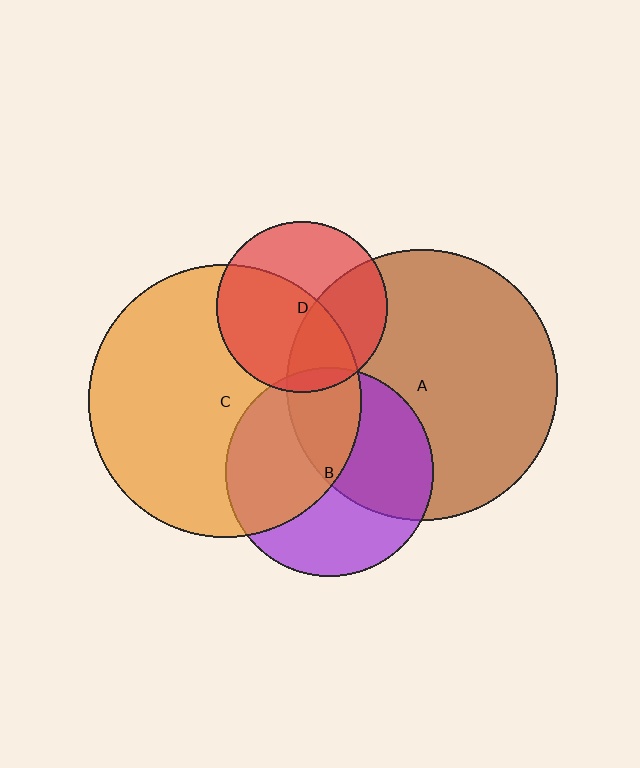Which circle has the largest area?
Circle C (orange).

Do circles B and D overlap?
Yes.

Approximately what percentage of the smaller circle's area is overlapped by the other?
Approximately 5%.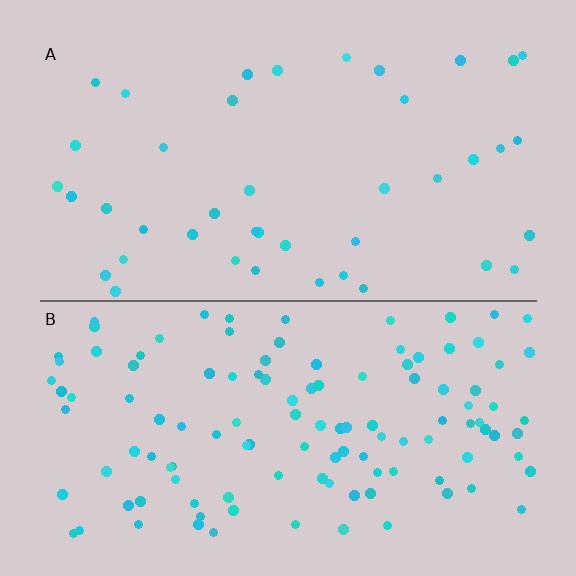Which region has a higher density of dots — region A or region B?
B (the bottom).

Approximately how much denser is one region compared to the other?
Approximately 2.9× — region B over region A.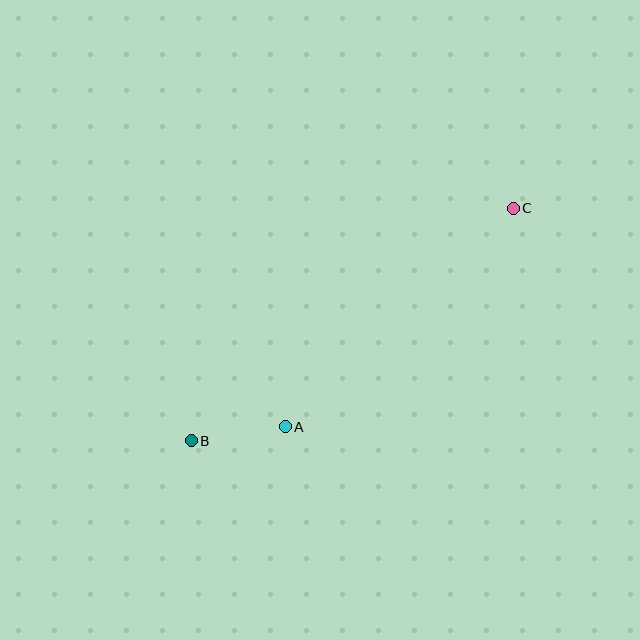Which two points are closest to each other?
Points A and B are closest to each other.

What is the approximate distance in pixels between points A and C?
The distance between A and C is approximately 316 pixels.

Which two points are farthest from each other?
Points B and C are farthest from each other.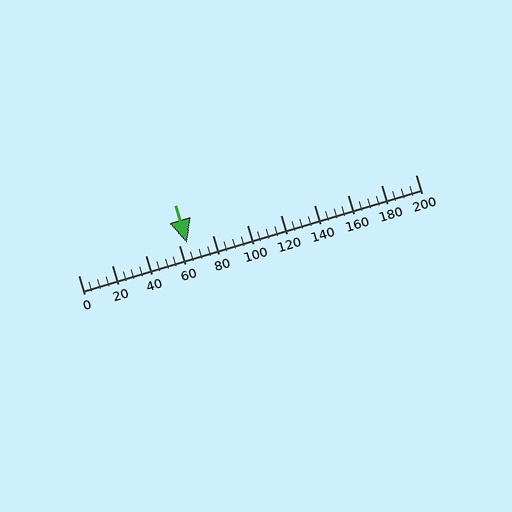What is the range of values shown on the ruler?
The ruler shows values from 0 to 200.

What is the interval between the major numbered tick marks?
The major tick marks are spaced 20 units apart.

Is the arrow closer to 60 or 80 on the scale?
The arrow is closer to 60.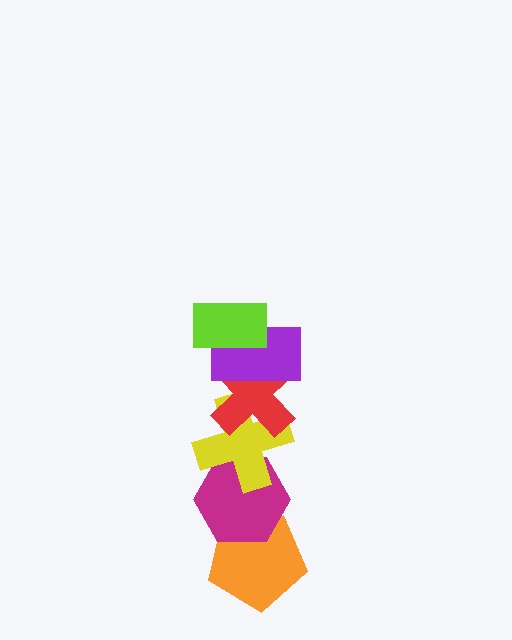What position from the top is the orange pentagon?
The orange pentagon is 6th from the top.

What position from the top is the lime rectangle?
The lime rectangle is 1st from the top.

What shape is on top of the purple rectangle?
The lime rectangle is on top of the purple rectangle.